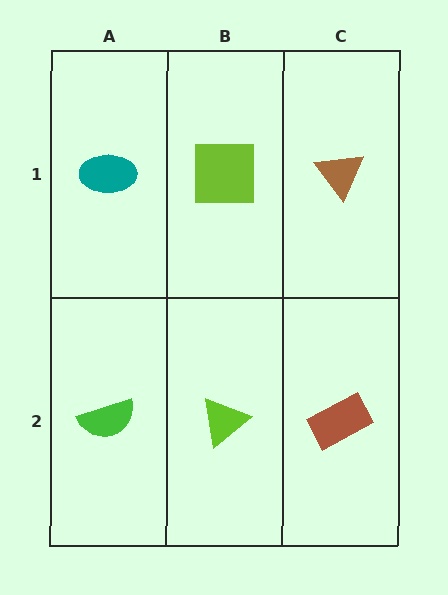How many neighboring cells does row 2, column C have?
2.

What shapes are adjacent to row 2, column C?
A brown triangle (row 1, column C), a lime triangle (row 2, column B).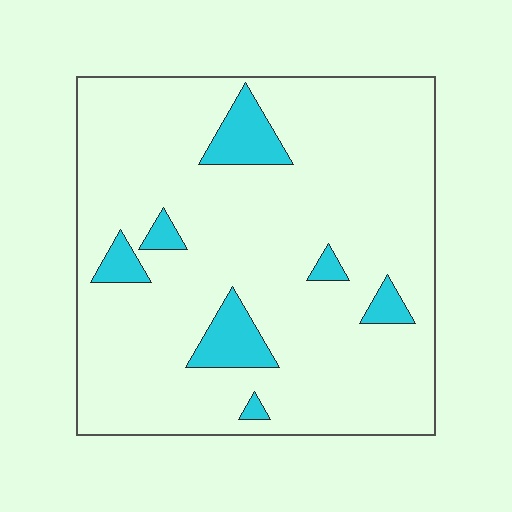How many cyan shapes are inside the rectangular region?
7.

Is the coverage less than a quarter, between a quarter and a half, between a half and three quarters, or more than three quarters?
Less than a quarter.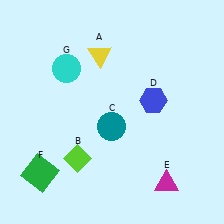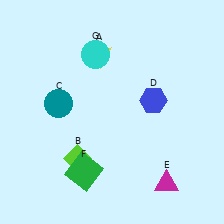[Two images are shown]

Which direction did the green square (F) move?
The green square (F) moved right.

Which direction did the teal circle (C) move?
The teal circle (C) moved left.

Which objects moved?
The objects that moved are: the teal circle (C), the green square (F), the cyan circle (G).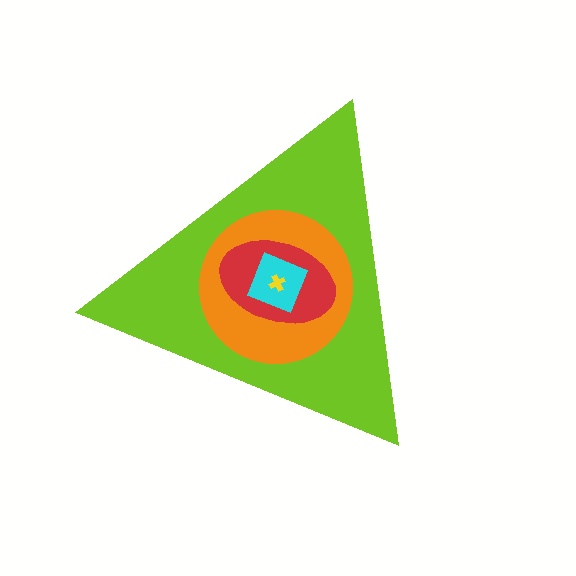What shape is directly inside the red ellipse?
The cyan diamond.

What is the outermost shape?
The lime triangle.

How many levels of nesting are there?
5.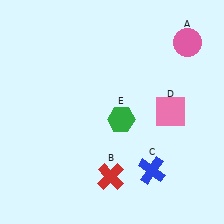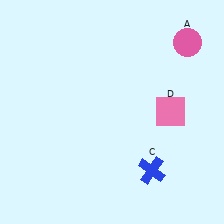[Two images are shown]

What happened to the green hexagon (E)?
The green hexagon (E) was removed in Image 2. It was in the bottom-right area of Image 1.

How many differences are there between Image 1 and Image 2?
There are 2 differences between the two images.